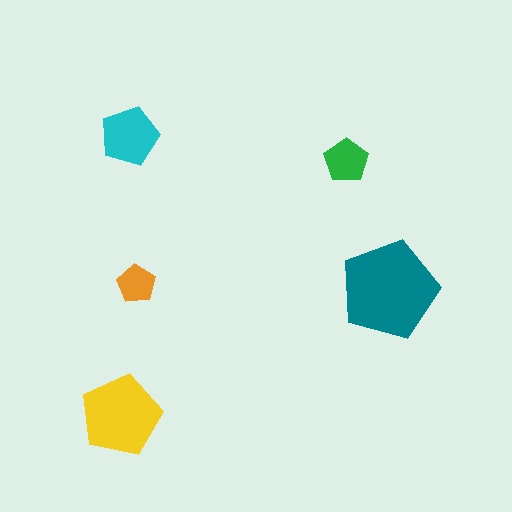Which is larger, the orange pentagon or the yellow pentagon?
The yellow one.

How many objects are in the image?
There are 5 objects in the image.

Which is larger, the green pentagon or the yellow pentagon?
The yellow one.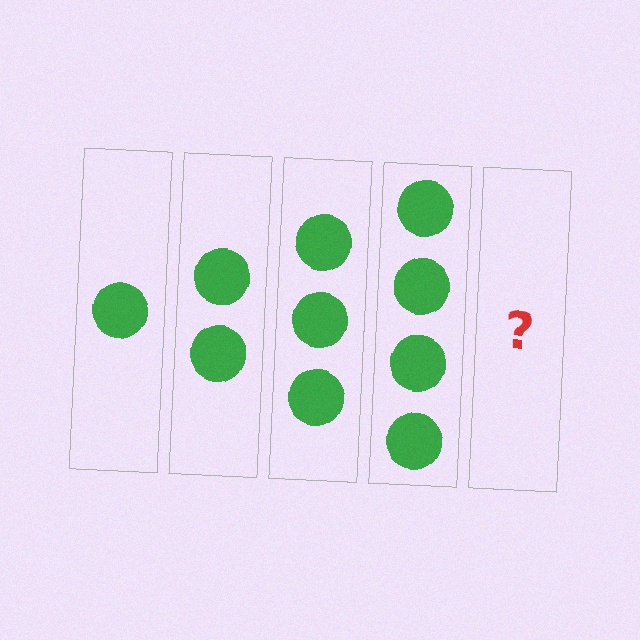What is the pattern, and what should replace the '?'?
The pattern is that each step adds one more circle. The '?' should be 5 circles.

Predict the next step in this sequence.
The next step is 5 circles.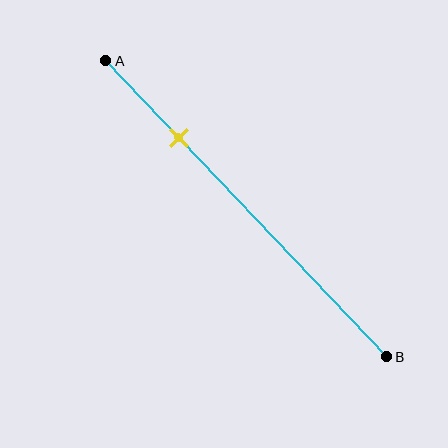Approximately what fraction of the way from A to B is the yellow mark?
The yellow mark is approximately 25% of the way from A to B.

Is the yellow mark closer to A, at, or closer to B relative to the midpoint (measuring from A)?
The yellow mark is closer to point A than the midpoint of segment AB.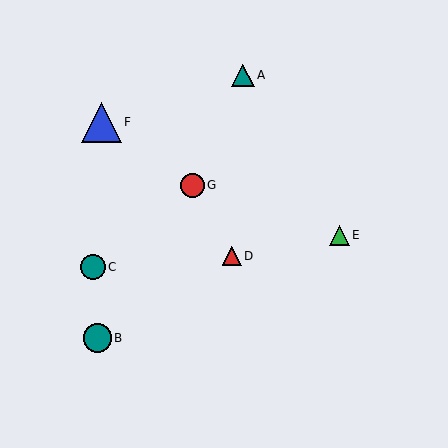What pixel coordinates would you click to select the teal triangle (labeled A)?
Click at (243, 75) to select the teal triangle A.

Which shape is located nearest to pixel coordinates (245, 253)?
The red triangle (labeled D) at (232, 256) is nearest to that location.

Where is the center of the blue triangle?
The center of the blue triangle is at (101, 122).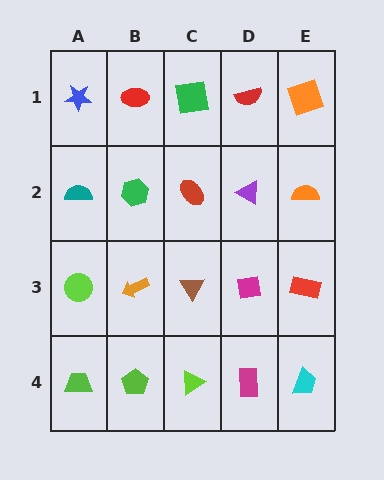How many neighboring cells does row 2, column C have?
4.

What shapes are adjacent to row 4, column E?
A red rectangle (row 3, column E), a magenta rectangle (row 4, column D).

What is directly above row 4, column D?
A magenta square.